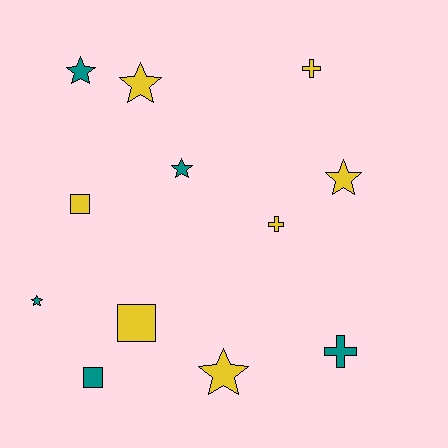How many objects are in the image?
There are 12 objects.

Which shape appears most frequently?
Star, with 6 objects.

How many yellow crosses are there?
There are 2 yellow crosses.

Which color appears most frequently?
Yellow, with 7 objects.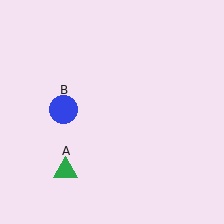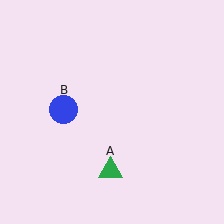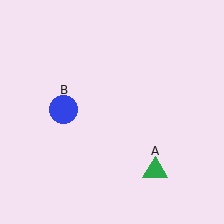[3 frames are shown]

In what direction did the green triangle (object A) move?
The green triangle (object A) moved right.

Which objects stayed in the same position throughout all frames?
Blue circle (object B) remained stationary.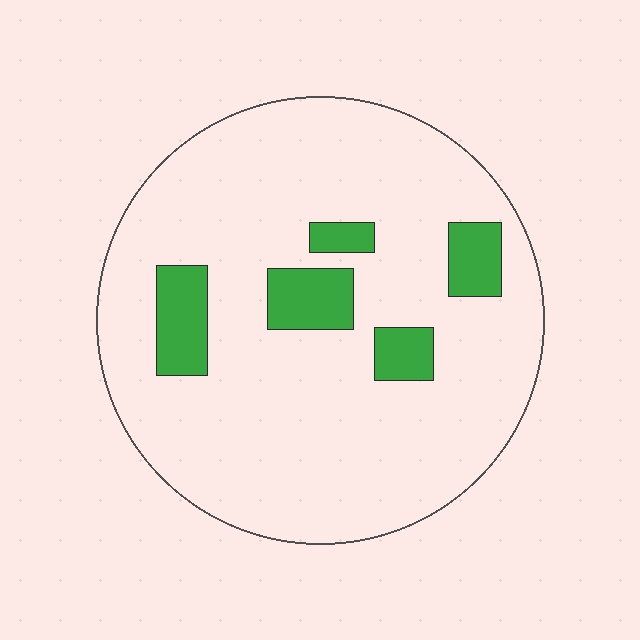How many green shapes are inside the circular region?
5.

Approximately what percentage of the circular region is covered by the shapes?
Approximately 15%.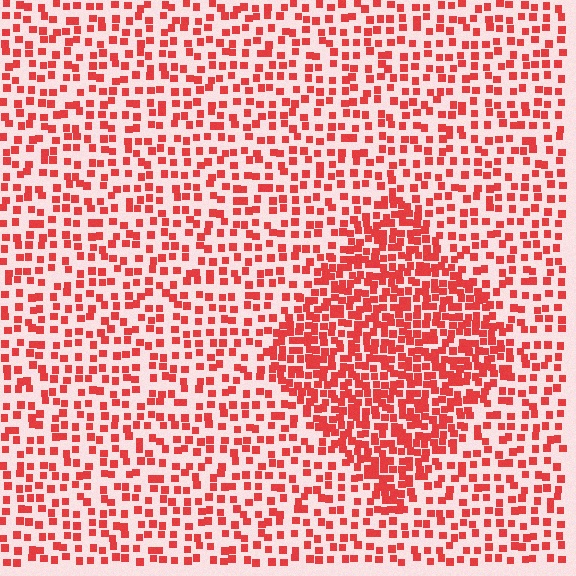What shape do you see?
I see a diamond.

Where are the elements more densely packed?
The elements are more densely packed inside the diamond boundary.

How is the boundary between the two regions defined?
The boundary is defined by a change in element density (approximately 2.0x ratio). All elements are the same color, size, and shape.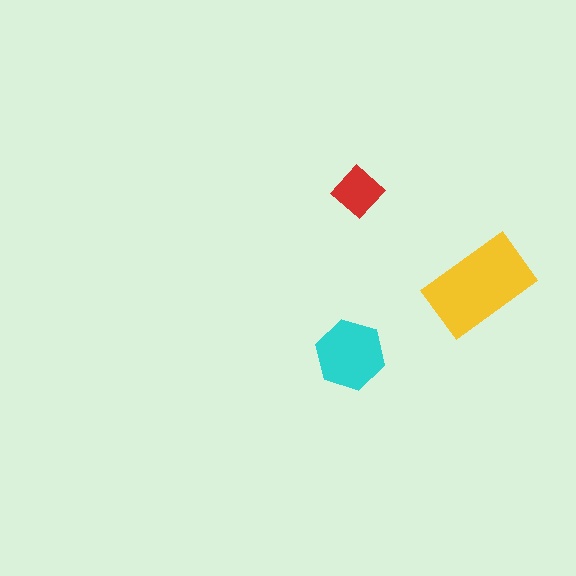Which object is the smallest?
The red diamond.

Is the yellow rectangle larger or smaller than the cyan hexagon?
Larger.